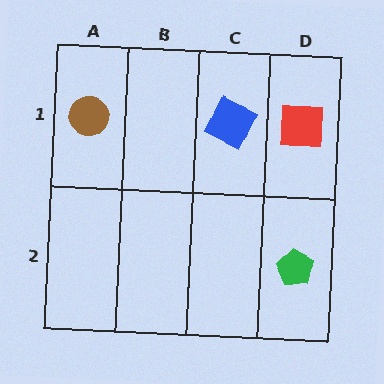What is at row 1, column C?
A blue square.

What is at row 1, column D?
A red square.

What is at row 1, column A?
A brown circle.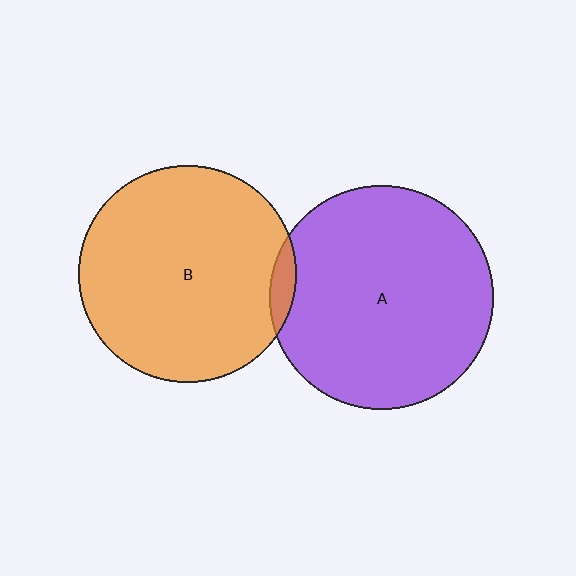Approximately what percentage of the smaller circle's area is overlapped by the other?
Approximately 5%.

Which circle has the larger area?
Circle A (purple).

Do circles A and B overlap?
Yes.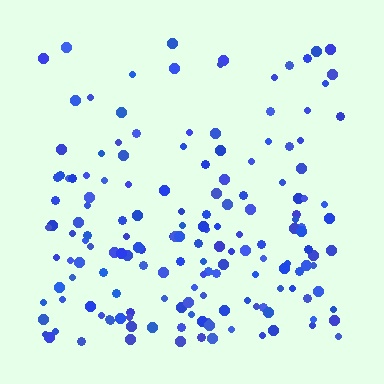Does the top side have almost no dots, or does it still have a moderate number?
Still a moderate number, just noticeably fewer than the bottom.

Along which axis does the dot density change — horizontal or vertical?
Vertical.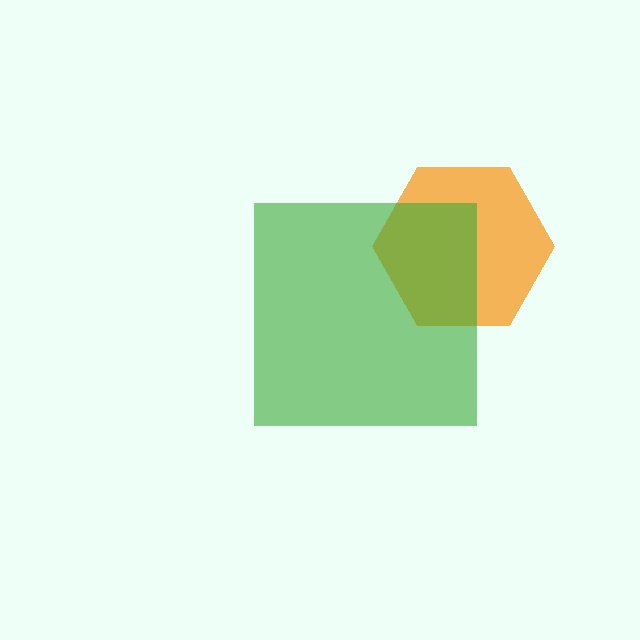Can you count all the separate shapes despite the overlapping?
Yes, there are 2 separate shapes.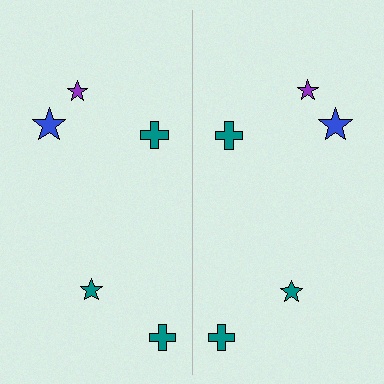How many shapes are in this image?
There are 10 shapes in this image.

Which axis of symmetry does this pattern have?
The pattern has a vertical axis of symmetry running through the center of the image.